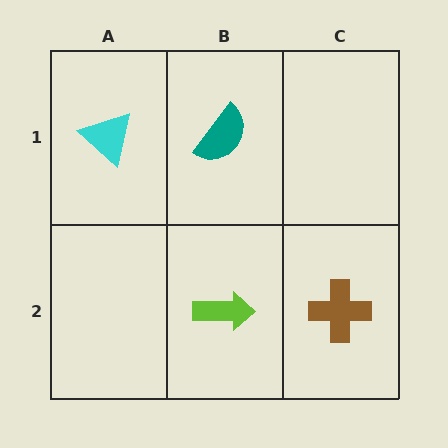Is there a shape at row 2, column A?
No, that cell is empty.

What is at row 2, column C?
A brown cross.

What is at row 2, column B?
A lime arrow.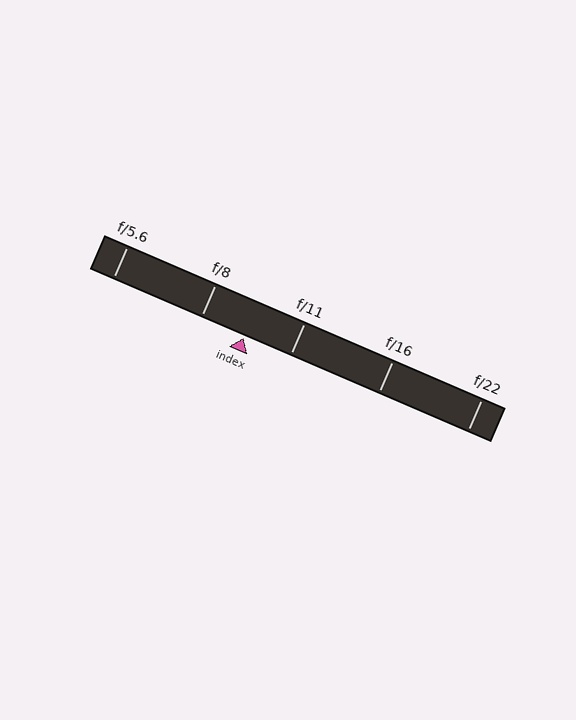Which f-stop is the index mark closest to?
The index mark is closest to f/8.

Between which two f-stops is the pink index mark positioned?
The index mark is between f/8 and f/11.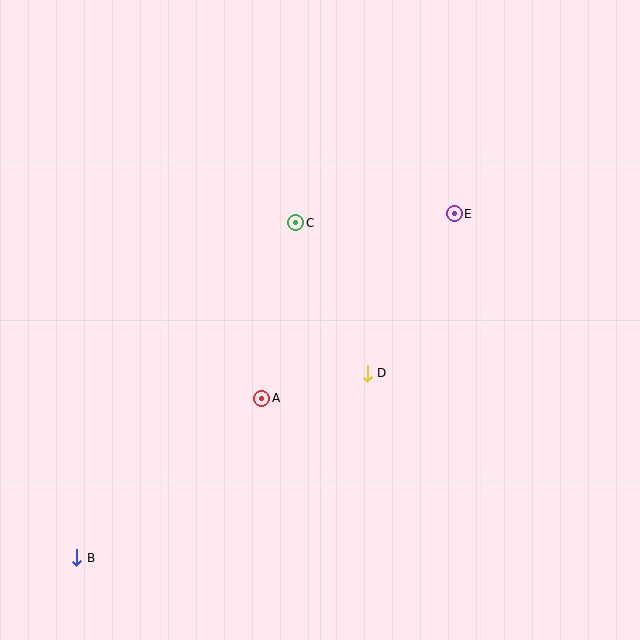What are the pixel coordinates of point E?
Point E is at (454, 214).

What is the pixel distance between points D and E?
The distance between D and E is 182 pixels.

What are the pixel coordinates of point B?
Point B is at (77, 558).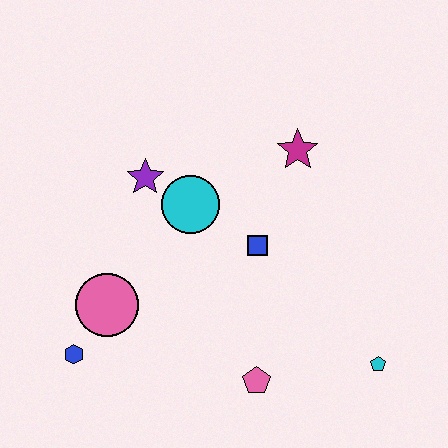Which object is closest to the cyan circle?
The purple star is closest to the cyan circle.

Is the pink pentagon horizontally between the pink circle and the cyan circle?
No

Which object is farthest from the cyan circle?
The cyan pentagon is farthest from the cyan circle.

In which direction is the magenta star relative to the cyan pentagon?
The magenta star is above the cyan pentagon.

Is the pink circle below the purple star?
Yes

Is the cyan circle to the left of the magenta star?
Yes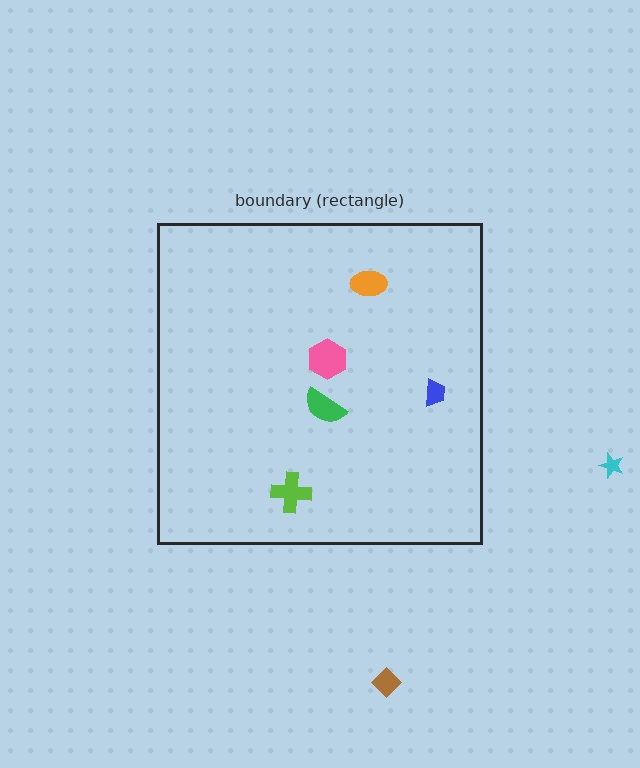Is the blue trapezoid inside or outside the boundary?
Inside.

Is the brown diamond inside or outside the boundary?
Outside.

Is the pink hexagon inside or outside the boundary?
Inside.